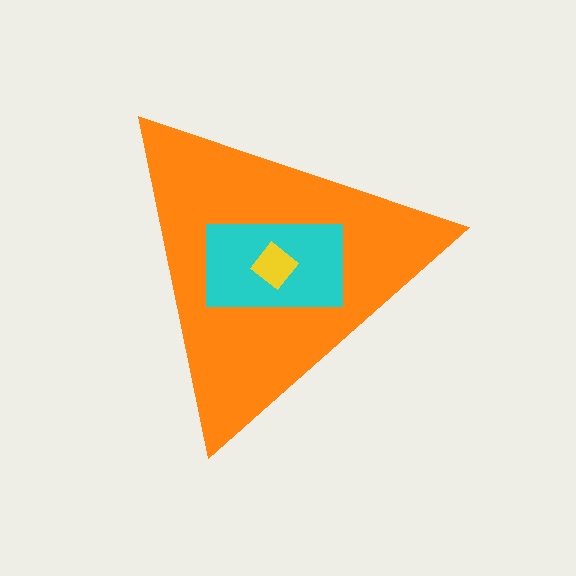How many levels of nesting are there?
3.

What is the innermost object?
The yellow diamond.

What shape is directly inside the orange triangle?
The cyan rectangle.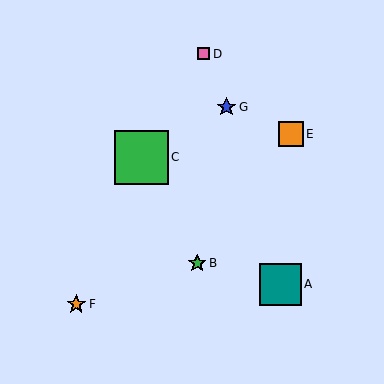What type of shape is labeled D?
Shape D is a pink square.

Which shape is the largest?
The green square (labeled C) is the largest.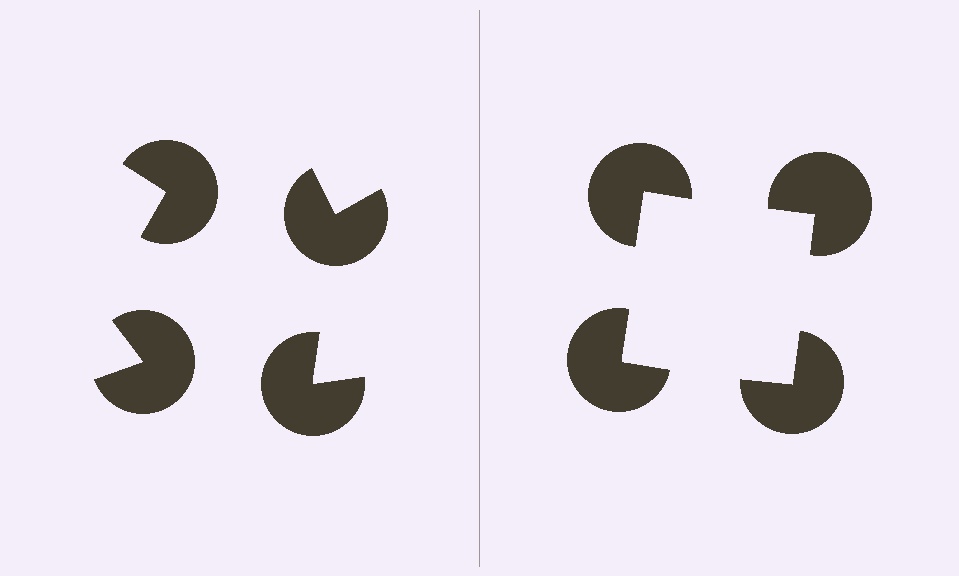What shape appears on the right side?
An illusory square.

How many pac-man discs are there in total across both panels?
8 — 4 on each side.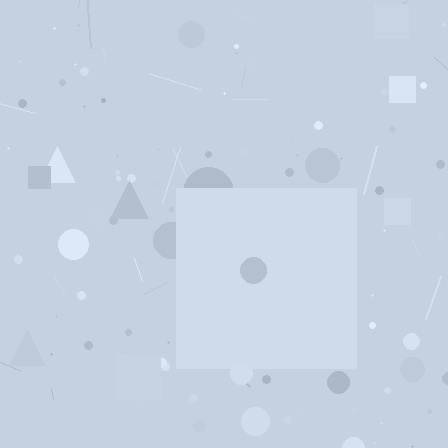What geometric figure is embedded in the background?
A square is embedded in the background.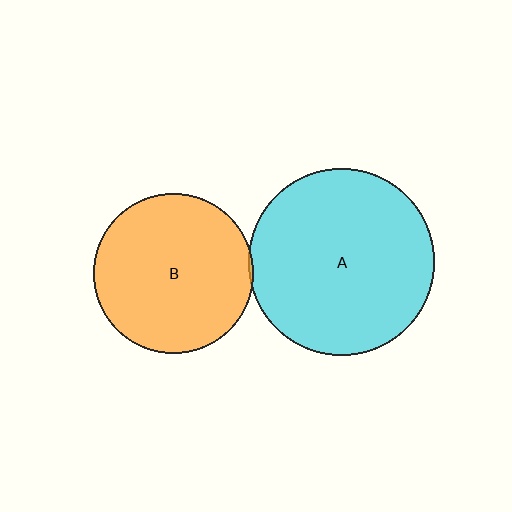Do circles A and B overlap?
Yes.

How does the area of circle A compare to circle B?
Approximately 1.4 times.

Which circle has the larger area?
Circle A (cyan).